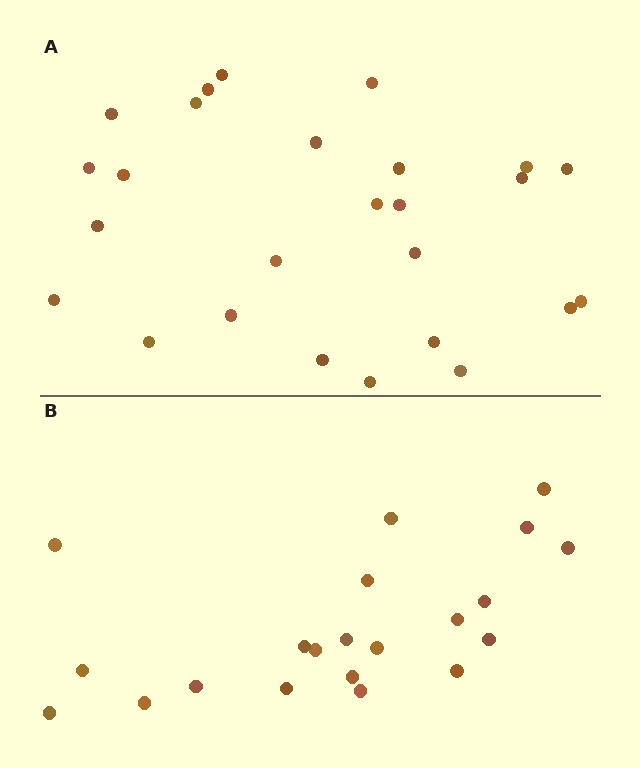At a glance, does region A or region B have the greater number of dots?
Region A (the top region) has more dots.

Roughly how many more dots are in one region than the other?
Region A has about 5 more dots than region B.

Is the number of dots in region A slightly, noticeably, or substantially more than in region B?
Region A has only slightly more — the two regions are fairly close. The ratio is roughly 1.2 to 1.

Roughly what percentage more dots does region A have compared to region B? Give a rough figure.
About 25% more.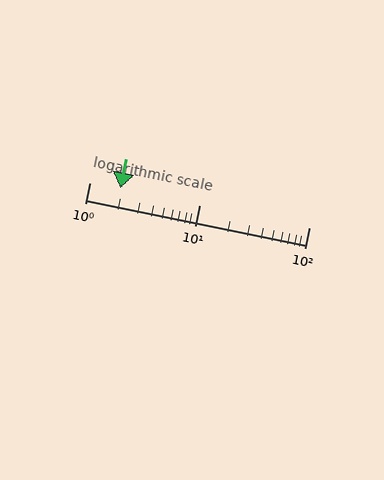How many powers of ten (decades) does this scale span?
The scale spans 2 decades, from 1 to 100.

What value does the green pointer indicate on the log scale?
The pointer indicates approximately 1.9.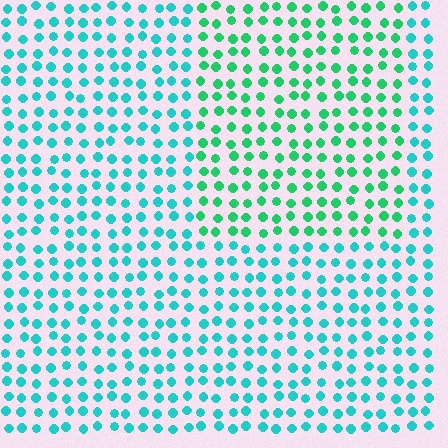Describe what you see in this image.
The image is filled with small cyan elements in a uniform arrangement. A rectangle-shaped region is visible where the elements are tinted to a slightly different hue, forming a subtle color boundary.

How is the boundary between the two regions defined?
The boundary is defined purely by a slight shift in hue (about 32 degrees). Spacing, size, and orientation are identical on both sides.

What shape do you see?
I see a rectangle.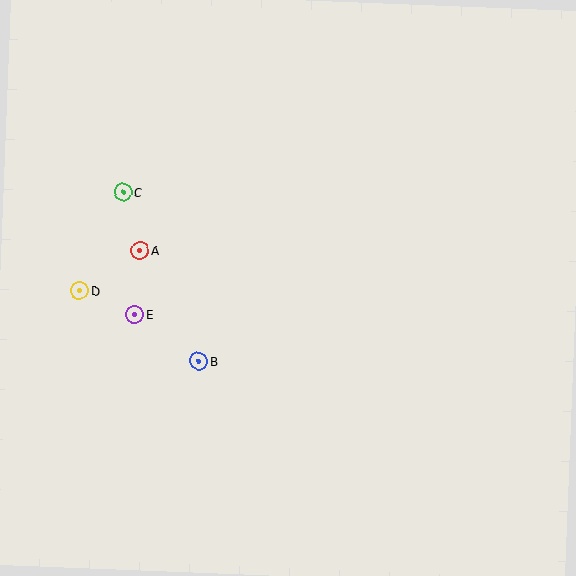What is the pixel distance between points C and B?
The distance between C and B is 185 pixels.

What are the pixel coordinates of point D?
Point D is at (79, 291).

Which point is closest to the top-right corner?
Point C is closest to the top-right corner.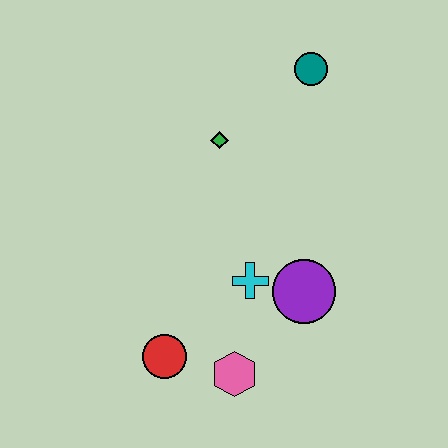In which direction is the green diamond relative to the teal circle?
The green diamond is to the left of the teal circle.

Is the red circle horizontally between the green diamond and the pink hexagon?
No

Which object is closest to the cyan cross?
The purple circle is closest to the cyan cross.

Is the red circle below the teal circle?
Yes